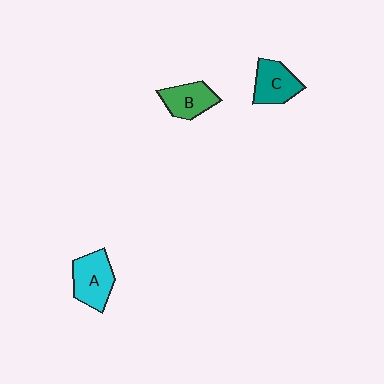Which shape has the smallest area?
Shape B (green).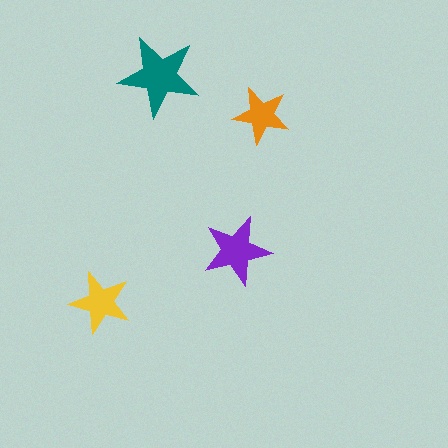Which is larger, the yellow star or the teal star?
The teal one.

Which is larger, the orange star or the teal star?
The teal one.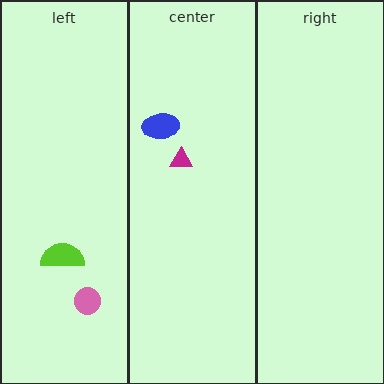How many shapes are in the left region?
2.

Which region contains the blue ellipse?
The center region.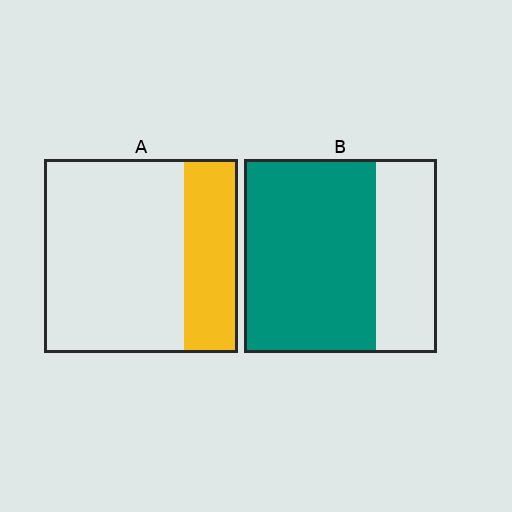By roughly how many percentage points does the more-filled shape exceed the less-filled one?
By roughly 40 percentage points (B over A).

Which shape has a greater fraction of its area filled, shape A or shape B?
Shape B.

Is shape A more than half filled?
No.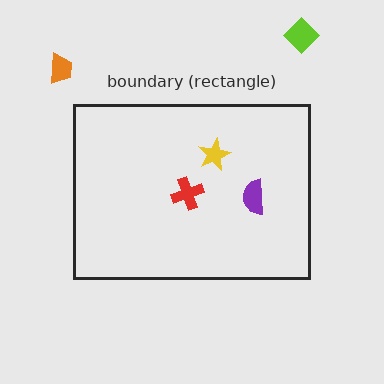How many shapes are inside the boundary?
3 inside, 2 outside.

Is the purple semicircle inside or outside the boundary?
Inside.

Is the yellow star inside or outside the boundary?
Inside.